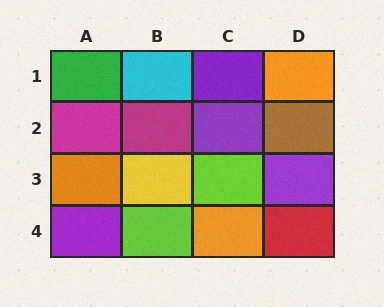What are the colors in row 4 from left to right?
Purple, lime, orange, red.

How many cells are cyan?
1 cell is cyan.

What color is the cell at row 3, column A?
Orange.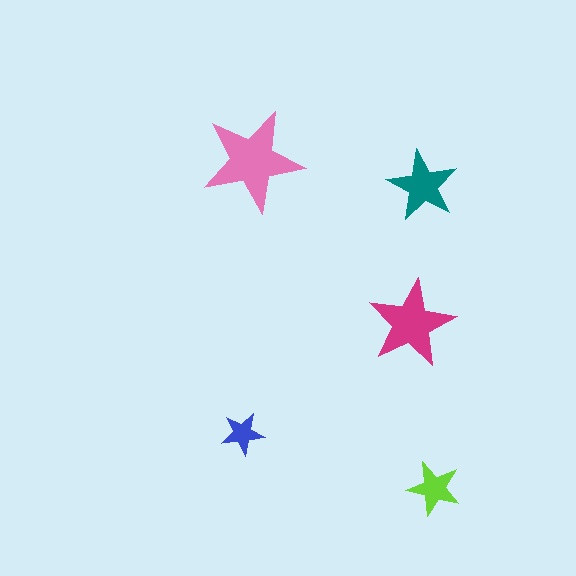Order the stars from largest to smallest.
the pink one, the magenta one, the teal one, the lime one, the blue one.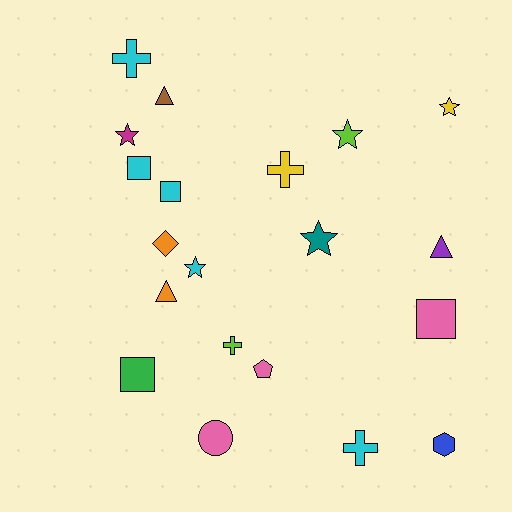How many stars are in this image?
There are 5 stars.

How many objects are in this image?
There are 20 objects.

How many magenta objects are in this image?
There is 1 magenta object.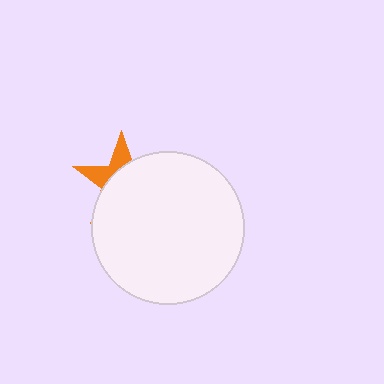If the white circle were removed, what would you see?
You would see the complete orange star.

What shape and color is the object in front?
The object in front is a white circle.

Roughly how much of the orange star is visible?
A small part of it is visible (roughly 32%).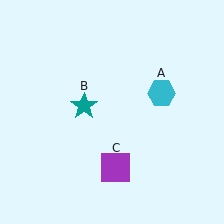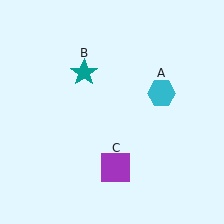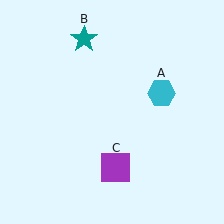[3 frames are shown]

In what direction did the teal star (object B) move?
The teal star (object B) moved up.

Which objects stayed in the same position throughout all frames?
Cyan hexagon (object A) and purple square (object C) remained stationary.